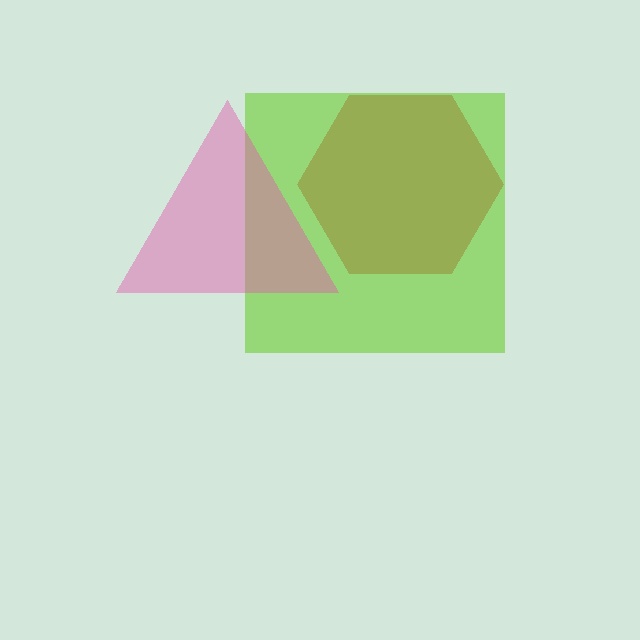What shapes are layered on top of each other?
The layered shapes are: a red hexagon, a lime square, a pink triangle.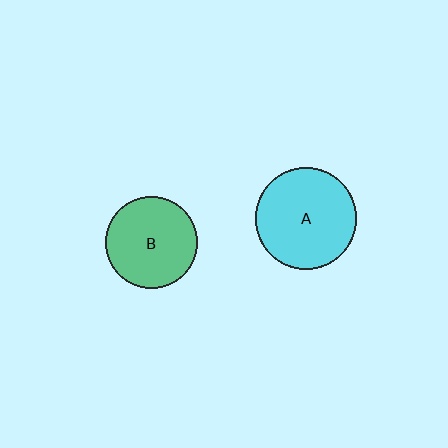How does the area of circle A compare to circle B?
Approximately 1.2 times.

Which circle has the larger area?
Circle A (cyan).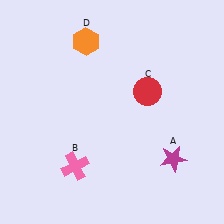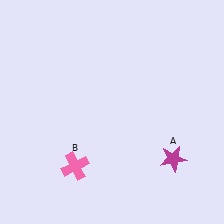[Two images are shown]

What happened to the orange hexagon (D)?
The orange hexagon (D) was removed in Image 2. It was in the top-left area of Image 1.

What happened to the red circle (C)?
The red circle (C) was removed in Image 2. It was in the top-right area of Image 1.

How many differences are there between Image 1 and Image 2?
There are 2 differences between the two images.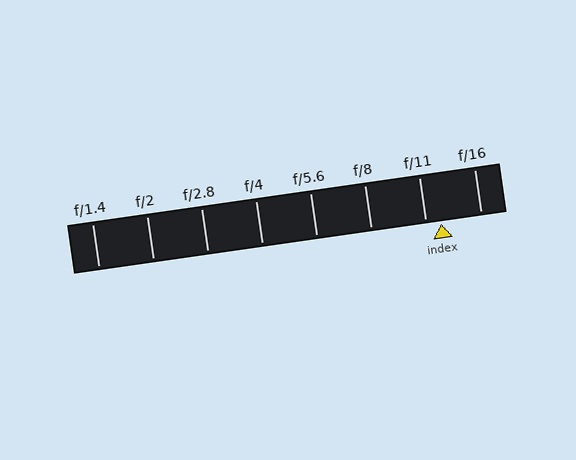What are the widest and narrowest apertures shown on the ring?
The widest aperture shown is f/1.4 and the narrowest is f/16.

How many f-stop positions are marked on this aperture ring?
There are 8 f-stop positions marked.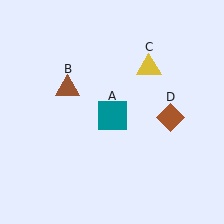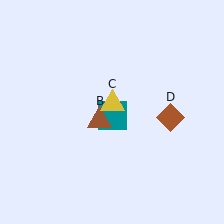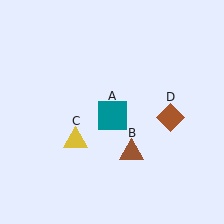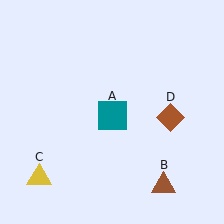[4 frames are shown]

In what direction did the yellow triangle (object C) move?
The yellow triangle (object C) moved down and to the left.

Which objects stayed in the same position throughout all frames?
Teal square (object A) and brown diamond (object D) remained stationary.